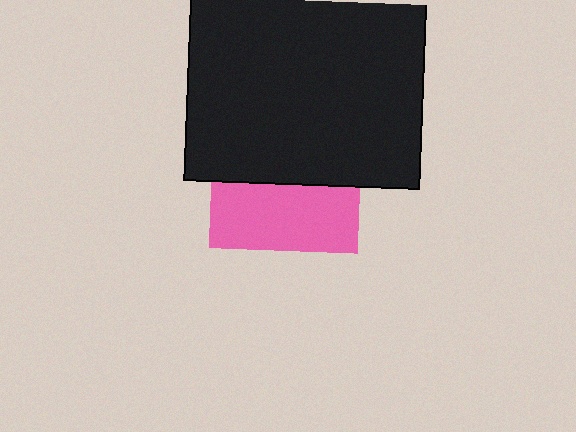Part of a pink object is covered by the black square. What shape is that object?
It is a square.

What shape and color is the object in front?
The object in front is a black square.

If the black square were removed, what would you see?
You would see the complete pink square.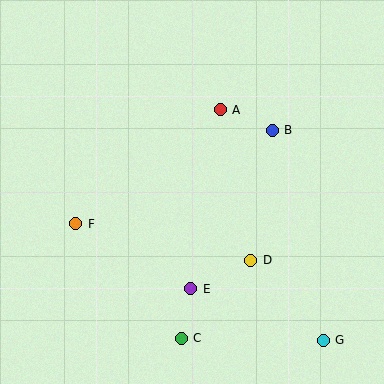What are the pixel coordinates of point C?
Point C is at (181, 338).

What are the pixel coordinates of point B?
Point B is at (272, 130).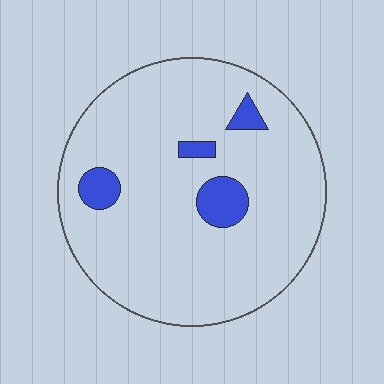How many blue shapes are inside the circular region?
4.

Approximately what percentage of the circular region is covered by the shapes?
Approximately 10%.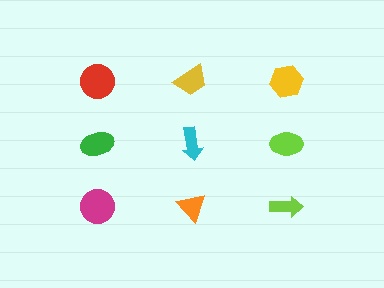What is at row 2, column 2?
A cyan arrow.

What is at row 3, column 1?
A magenta circle.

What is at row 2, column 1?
A green ellipse.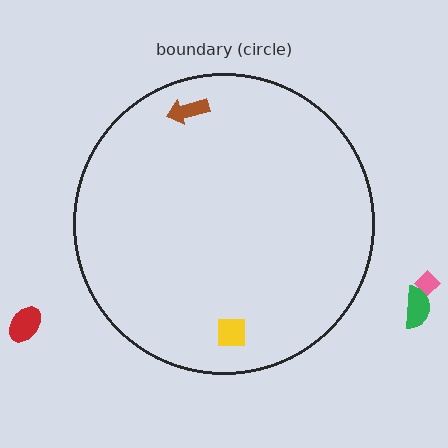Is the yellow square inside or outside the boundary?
Inside.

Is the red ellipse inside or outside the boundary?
Outside.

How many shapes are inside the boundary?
2 inside, 3 outside.